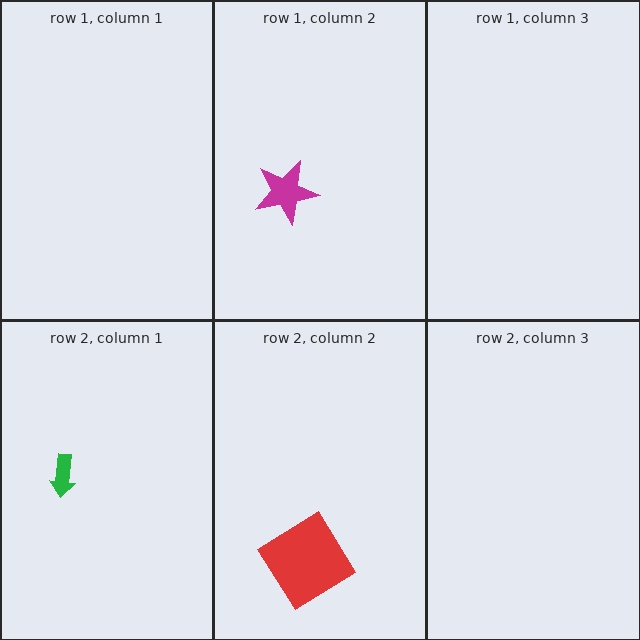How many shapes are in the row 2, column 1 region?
1.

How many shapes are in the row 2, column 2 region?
1.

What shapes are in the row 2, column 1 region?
The green arrow.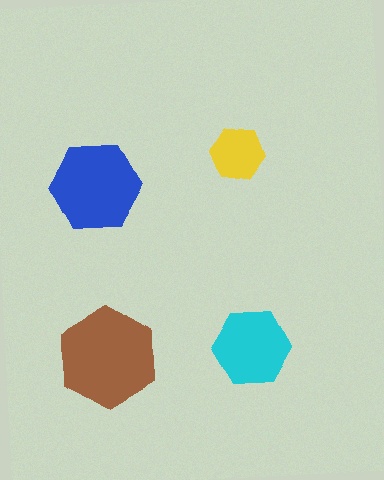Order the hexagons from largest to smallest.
the brown one, the blue one, the cyan one, the yellow one.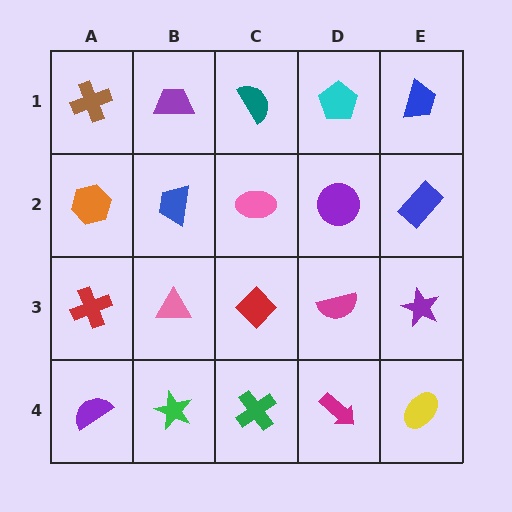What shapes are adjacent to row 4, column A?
A red cross (row 3, column A), a green star (row 4, column B).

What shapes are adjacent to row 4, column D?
A magenta semicircle (row 3, column D), a green cross (row 4, column C), a yellow ellipse (row 4, column E).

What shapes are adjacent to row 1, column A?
An orange hexagon (row 2, column A), a purple trapezoid (row 1, column B).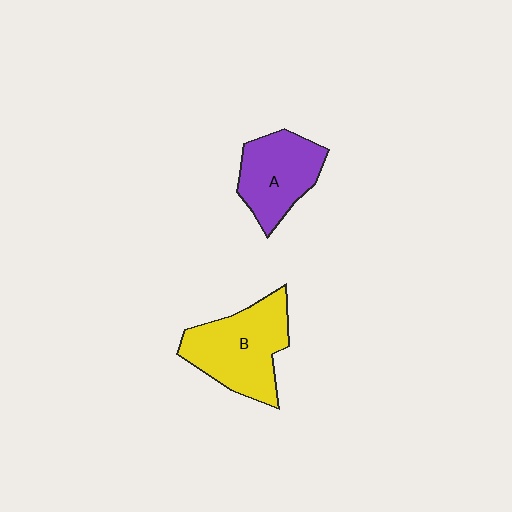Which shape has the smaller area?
Shape A (purple).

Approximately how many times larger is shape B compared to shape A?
Approximately 1.3 times.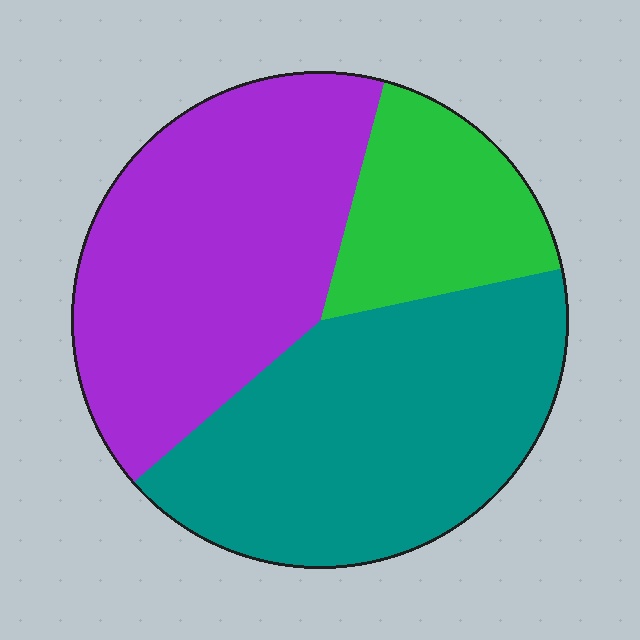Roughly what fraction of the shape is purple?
Purple covers roughly 40% of the shape.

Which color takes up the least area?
Green, at roughly 15%.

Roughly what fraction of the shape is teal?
Teal takes up between a quarter and a half of the shape.